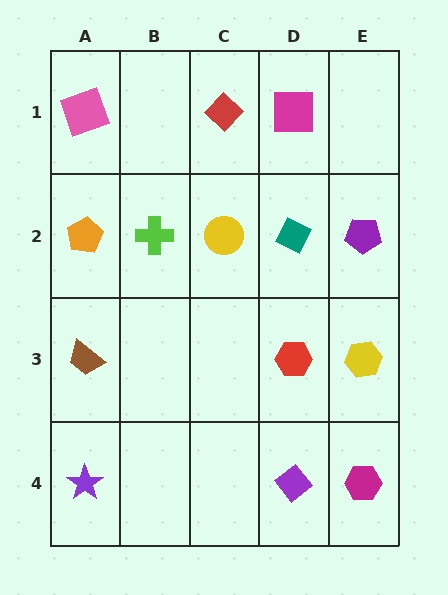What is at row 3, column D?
A red hexagon.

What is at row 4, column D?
A purple diamond.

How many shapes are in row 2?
5 shapes.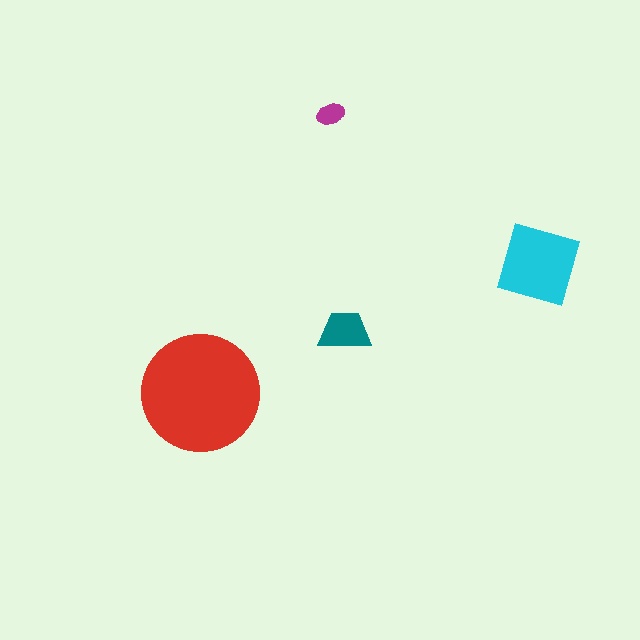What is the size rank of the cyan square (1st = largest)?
2nd.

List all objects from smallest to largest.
The magenta ellipse, the teal trapezoid, the cyan square, the red circle.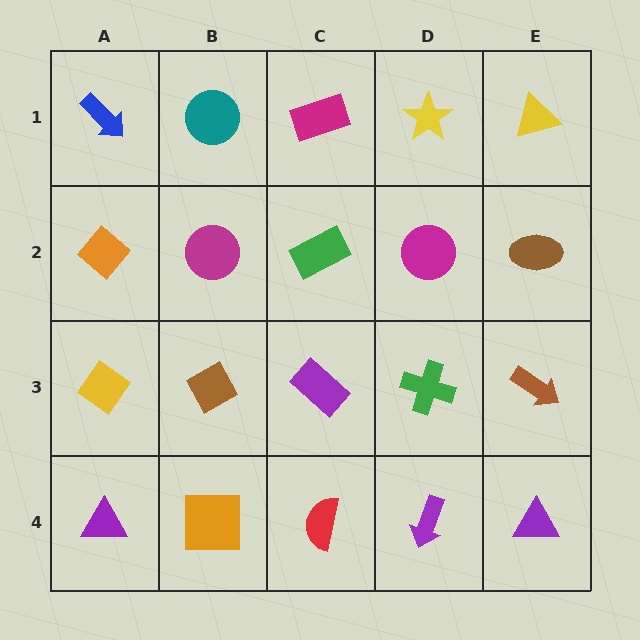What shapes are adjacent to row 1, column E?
A brown ellipse (row 2, column E), a yellow star (row 1, column D).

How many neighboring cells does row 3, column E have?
3.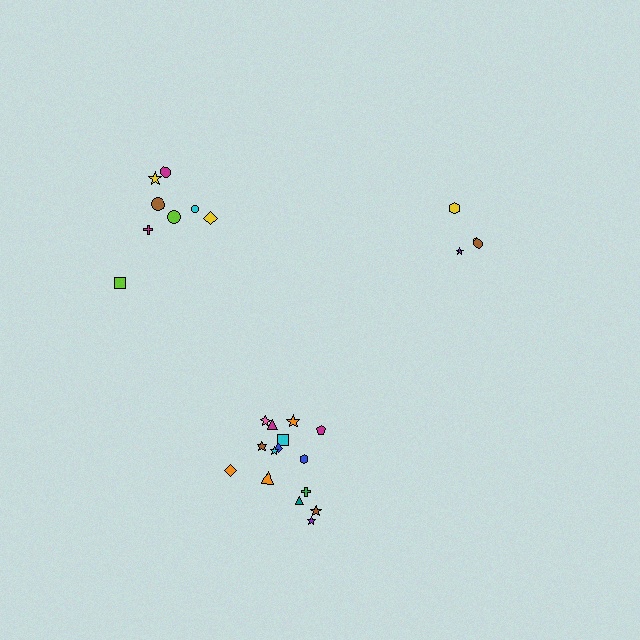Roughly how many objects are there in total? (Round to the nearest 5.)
Roughly 25 objects in total.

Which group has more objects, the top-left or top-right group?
The top-left group.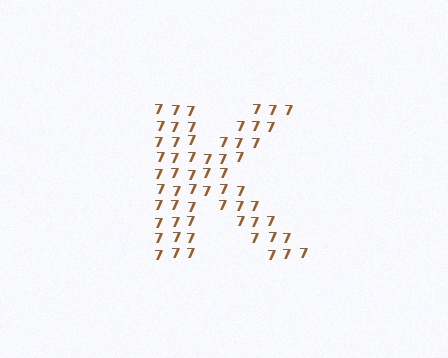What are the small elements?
The small elements are digit 7's.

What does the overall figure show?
The overall figure shows the letter K.